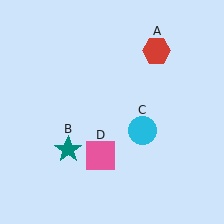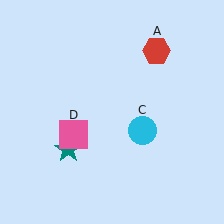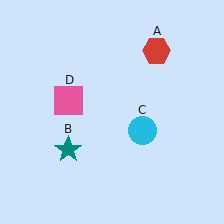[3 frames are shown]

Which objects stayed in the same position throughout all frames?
Red hexagon (object A) and teal star (object B) and cyan circle (object C) remained stationary.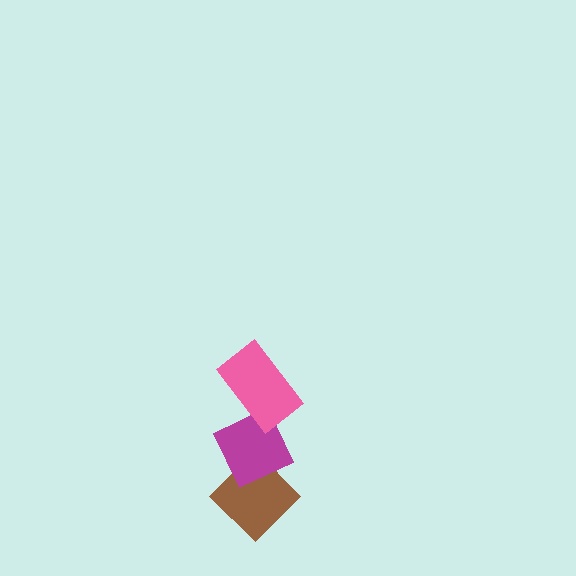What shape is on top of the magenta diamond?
The pink rectangle is on top of the magenta diamond.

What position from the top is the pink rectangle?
The pink rectangle is 1st from the top.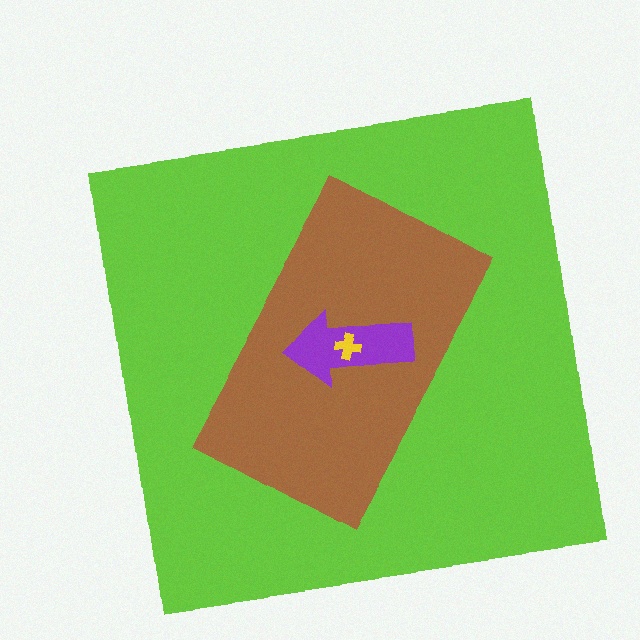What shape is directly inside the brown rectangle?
The purple arrow.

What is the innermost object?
The yellow cross.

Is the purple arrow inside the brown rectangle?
Yes.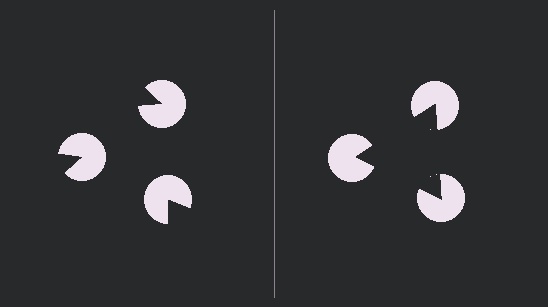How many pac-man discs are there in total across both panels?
6 — 3 on each side.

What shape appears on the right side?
An illusory triangle.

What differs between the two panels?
The pac-man discs are positioned identically on both sides; only the wedge orientations differ. On the right they align to a triangle; on the left they are misaligned.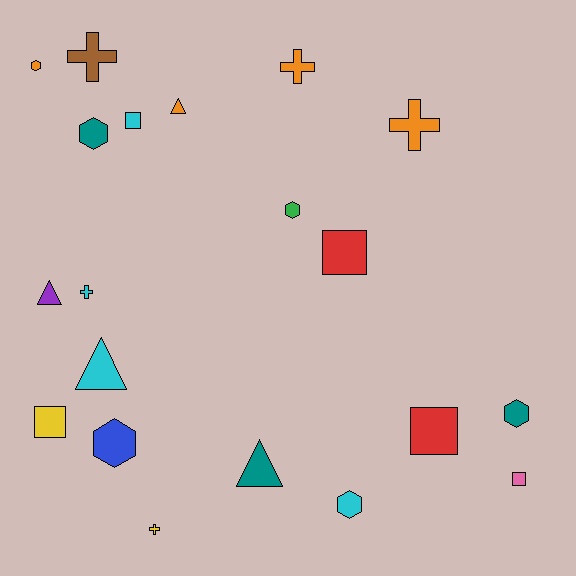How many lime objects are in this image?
There are no lime objects.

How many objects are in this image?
There are 20 objects.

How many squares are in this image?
There are 5 squares.